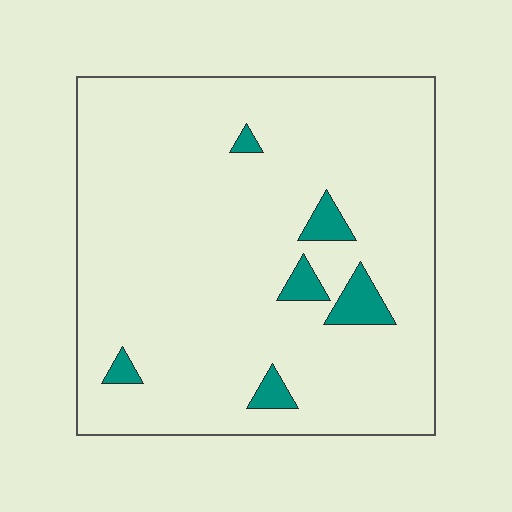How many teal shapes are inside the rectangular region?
6.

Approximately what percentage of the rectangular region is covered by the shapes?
Approximately 5%.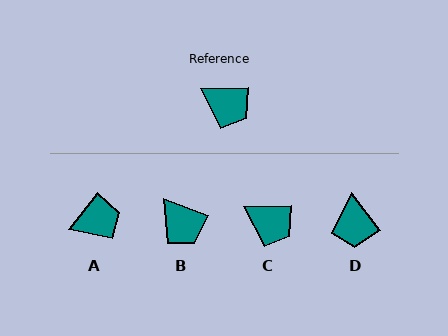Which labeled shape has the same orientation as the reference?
C.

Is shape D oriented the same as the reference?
No, it is off by about 54 degrees.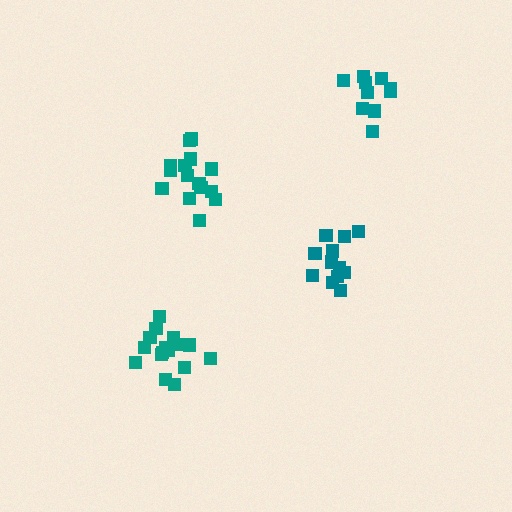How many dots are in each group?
Group 1: 16 dots, Group 2: 12 dots, Group 3: 15 dots, Group 4: 10 dots (53 total).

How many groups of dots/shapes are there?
There are 4 groups.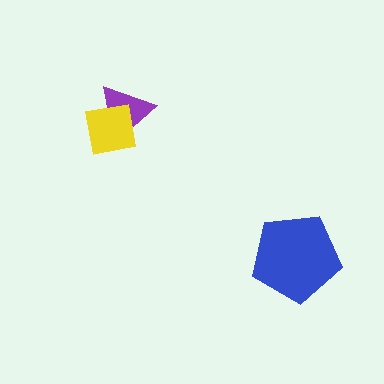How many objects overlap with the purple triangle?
1 object overlaps with the purple triangle.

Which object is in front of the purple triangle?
The yellow square is in front of the purple triangle.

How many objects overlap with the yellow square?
1 object overlaps with the yellow square.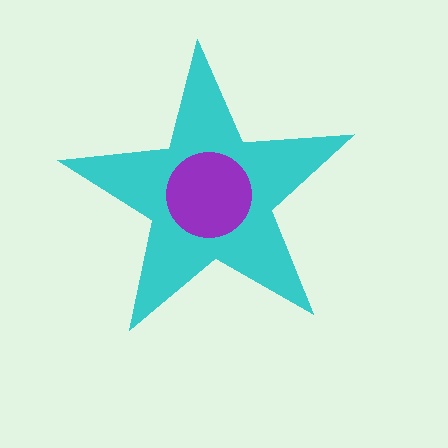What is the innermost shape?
The purple circle.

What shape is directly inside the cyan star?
The purple circle.